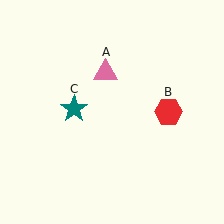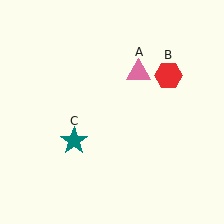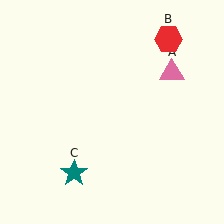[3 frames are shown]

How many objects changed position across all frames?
3 objects changed position: pink triangle (object A), red hexagon (object B), teal star (object C).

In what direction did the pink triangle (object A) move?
The pink triangle (object A) moved right.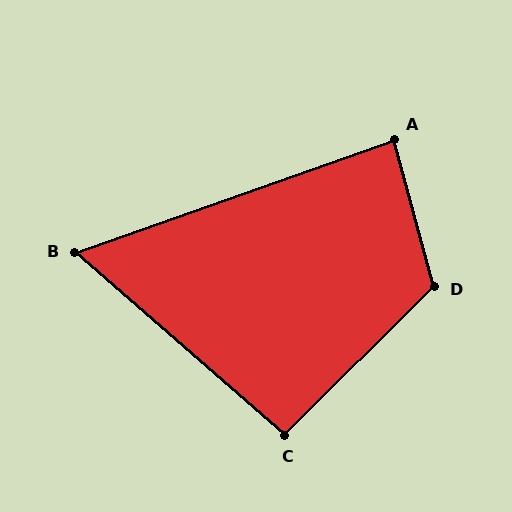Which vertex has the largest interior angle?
D, at approximately 119 degrees.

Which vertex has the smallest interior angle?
B, at approximately 61 degrees.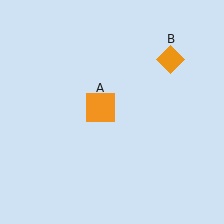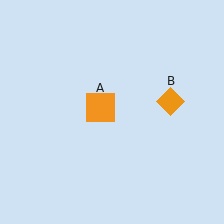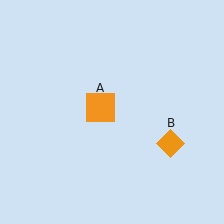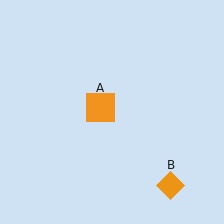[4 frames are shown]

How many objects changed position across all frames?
1 object changed position: orange diamond (object B).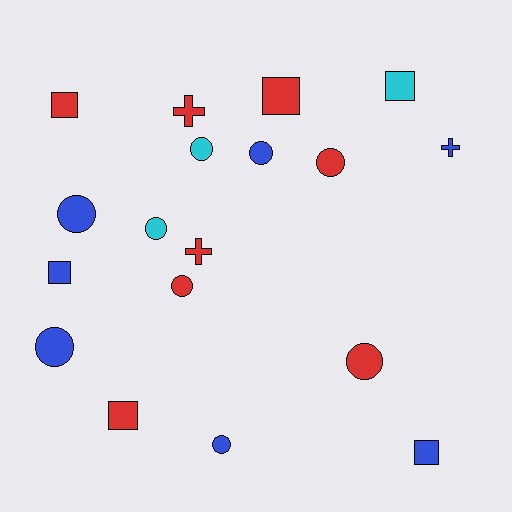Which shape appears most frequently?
Circle, with 9 objects.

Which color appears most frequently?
Red, with 8 objects.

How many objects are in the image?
There are 18 objects.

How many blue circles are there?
There are 4 blue circles.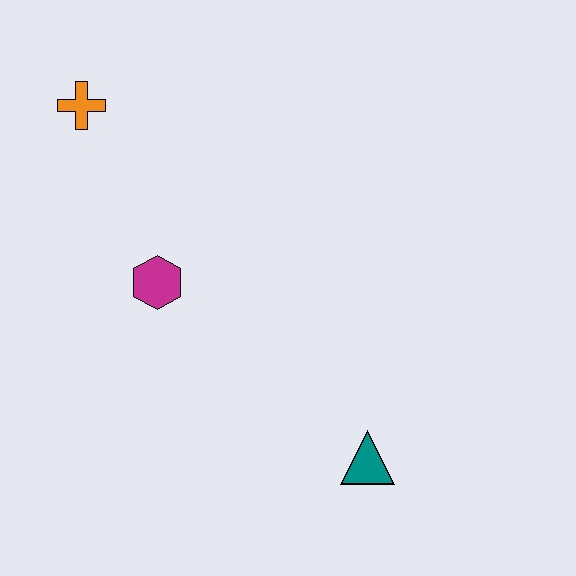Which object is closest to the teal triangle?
The magenta hexagon is closest to the teal triangle.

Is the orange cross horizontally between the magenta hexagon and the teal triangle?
No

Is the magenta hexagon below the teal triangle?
No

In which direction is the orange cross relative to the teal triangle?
The orange cross is above the teal triangle.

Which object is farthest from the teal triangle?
The orange cross is farthest from the teal triangle.